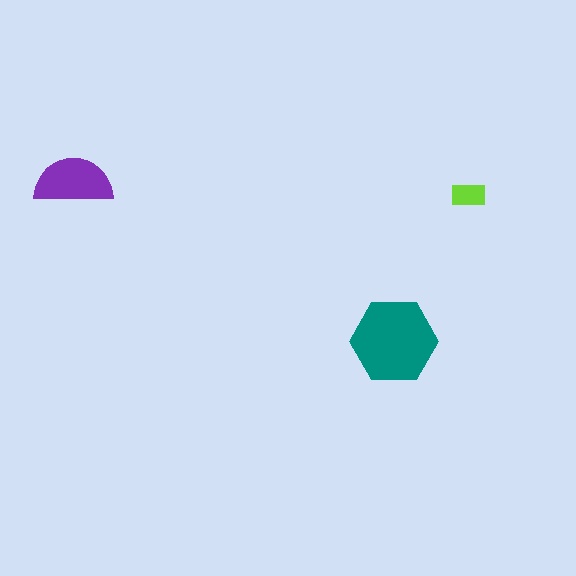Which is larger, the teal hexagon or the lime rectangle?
The teal hexagon.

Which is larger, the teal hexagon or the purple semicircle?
The teal hexagon.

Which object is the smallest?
The lime rectangle.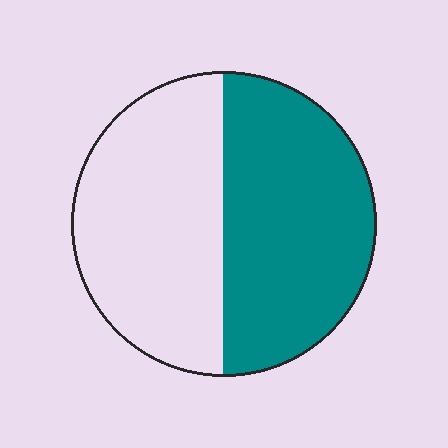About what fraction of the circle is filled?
About one half (1/2).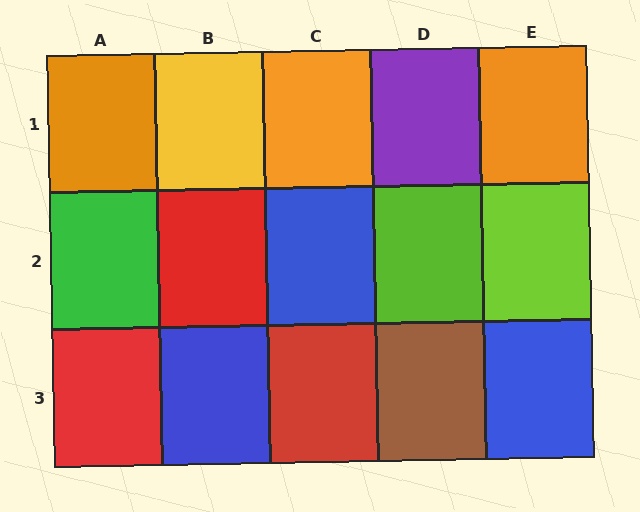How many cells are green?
1 cell is green.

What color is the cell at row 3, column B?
Blue.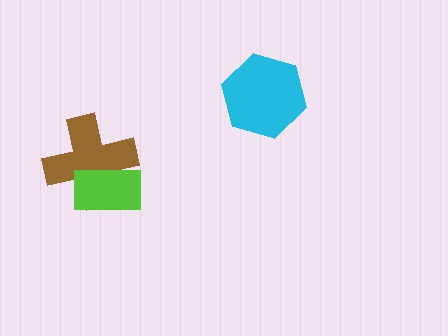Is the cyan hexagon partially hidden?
No, no other shape covers it.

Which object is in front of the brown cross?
The lime rectangle is in front of the brown cross.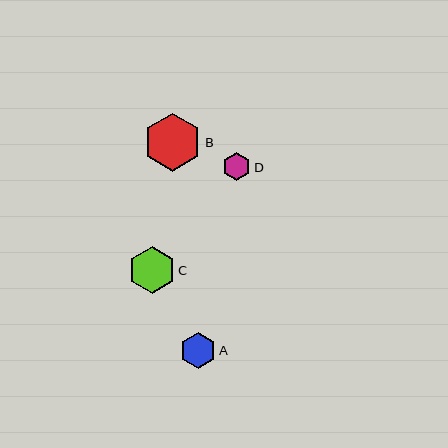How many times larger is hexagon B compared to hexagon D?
Hexagon B is approximately 2.0 times the size of hexagon D.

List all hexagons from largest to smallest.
From largest to smallest: B, C, A, D.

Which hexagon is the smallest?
Hexagon D is the smallest with a size of approximately 29 pixels.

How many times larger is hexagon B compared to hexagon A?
Hexagon B is approximately 1.6 times the size of hexagon A.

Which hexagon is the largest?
Hexagon B is the largest with a size of approximately 58 pixels.